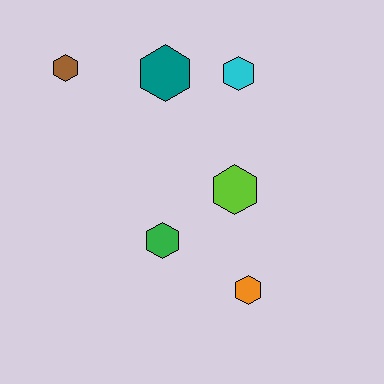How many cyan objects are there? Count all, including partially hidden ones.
There is 1 cyan object.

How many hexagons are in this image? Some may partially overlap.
There are 6 hexagons.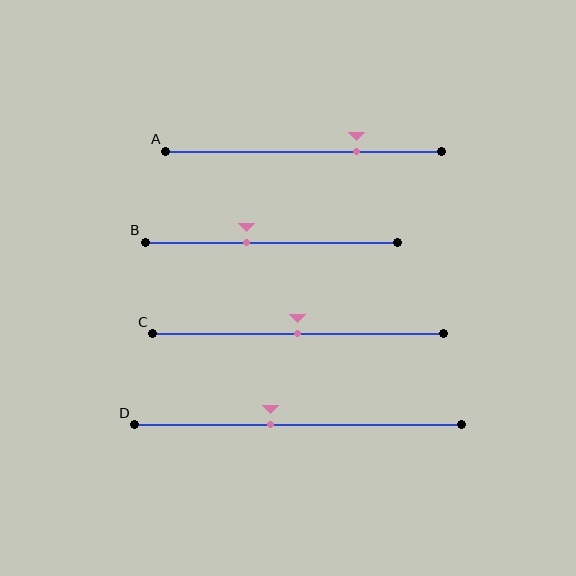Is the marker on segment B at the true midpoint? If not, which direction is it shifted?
No, the marker on segment B is shifted to the left by about 10% of the segment length.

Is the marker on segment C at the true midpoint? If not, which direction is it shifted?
Yes, the marker on segment C is at the true midpoint.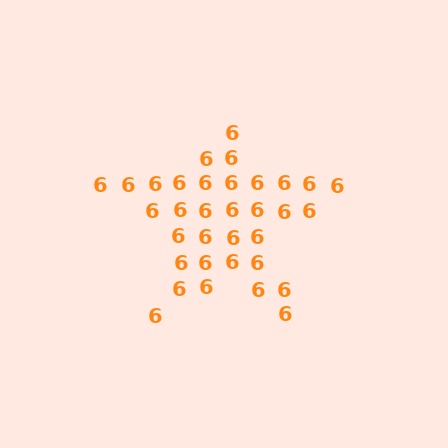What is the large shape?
The large shape is a star.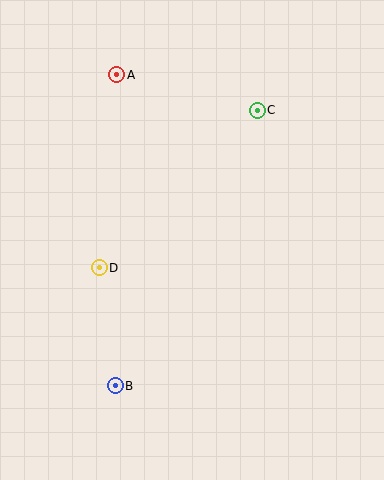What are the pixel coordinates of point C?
Point C is at (257, 110).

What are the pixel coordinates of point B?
Point B is at (115, 386).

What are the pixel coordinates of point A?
Point A is at (117, 75).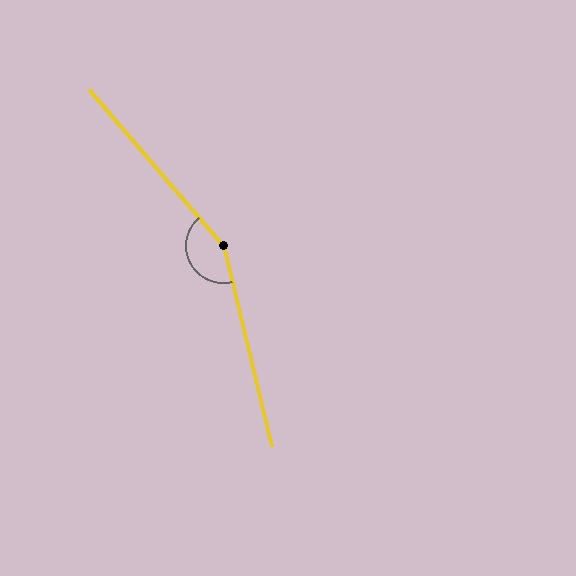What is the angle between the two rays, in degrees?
Approximately 153 degrees.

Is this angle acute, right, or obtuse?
It is obtuse.